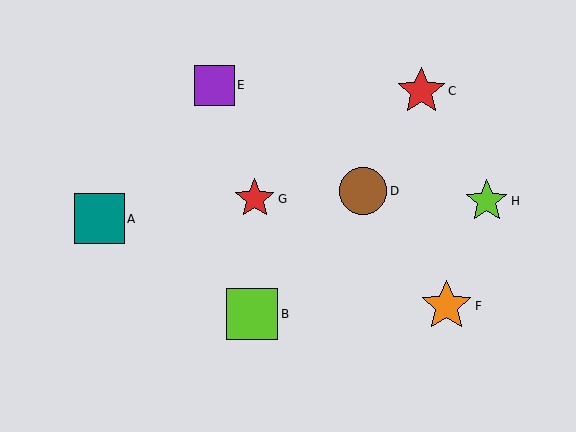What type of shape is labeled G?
Shape G is a red star.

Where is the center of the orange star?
The center of the orange star is at (447, 306).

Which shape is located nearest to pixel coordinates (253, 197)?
The red star (labeled G) at (255, 199) is nearest to that location.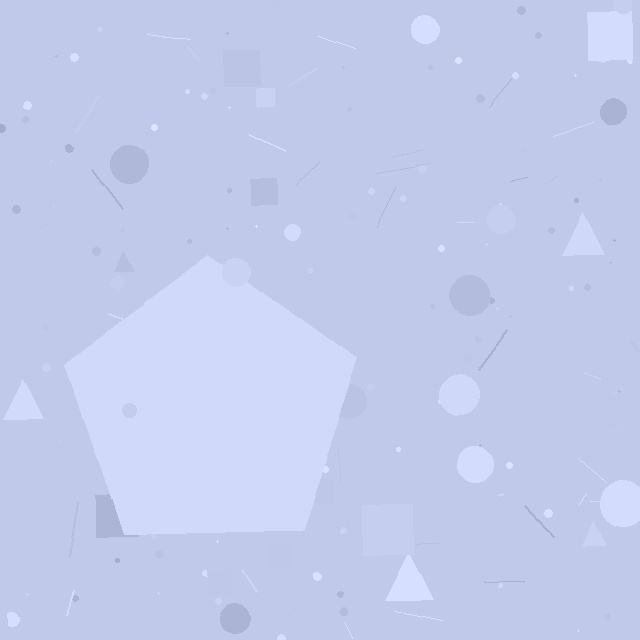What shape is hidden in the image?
A pentagon is hidden in the image.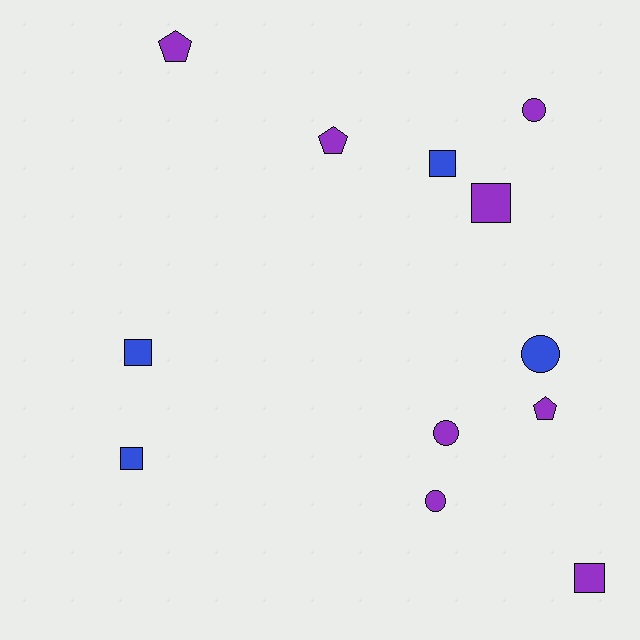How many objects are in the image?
There are 12 objects.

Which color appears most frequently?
Purple, with 8 objects.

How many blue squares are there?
There are 3 blue squares.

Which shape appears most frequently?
Square, with 5 objects.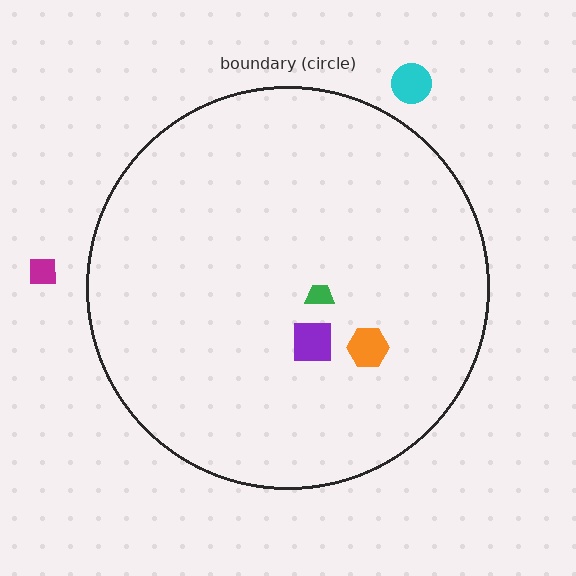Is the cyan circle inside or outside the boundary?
Outside.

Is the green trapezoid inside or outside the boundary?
Inside.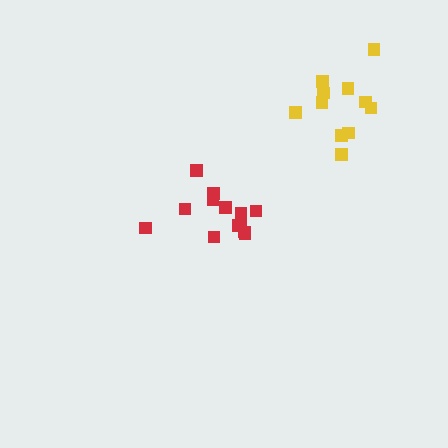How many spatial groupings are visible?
There are 2 spatial groupings.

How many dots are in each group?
Group 1: 13 dots, Group 2: 11 dots (24 total).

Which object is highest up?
The yellow cluster is topmost.